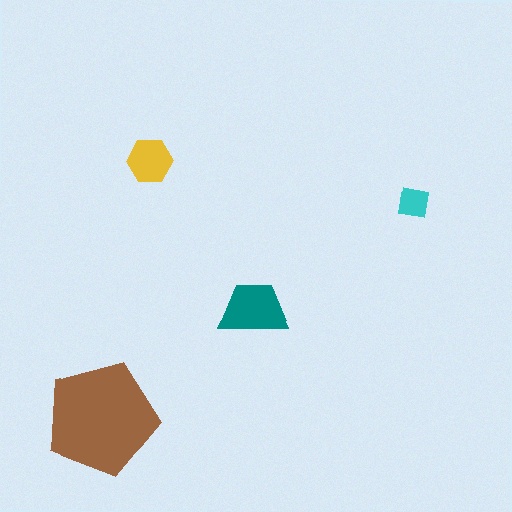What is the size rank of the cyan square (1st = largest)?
4th.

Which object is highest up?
The yellow hexagon is topmost.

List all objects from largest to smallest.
The brown pentagon, the teal trapezoid, the yellow hexagon, the cyan square.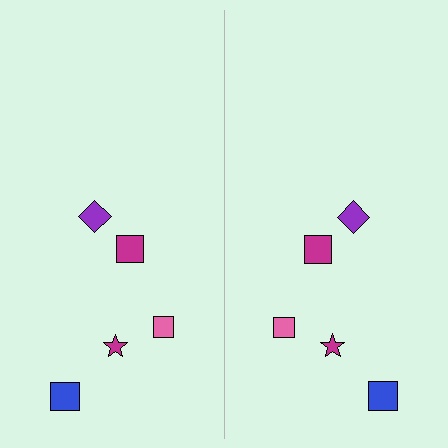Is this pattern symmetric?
Yes, this pattern has bilateral (reflection) symmetry.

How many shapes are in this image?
There are 10 shapes in this image.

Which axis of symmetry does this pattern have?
The pattern has a vertical axis of symmetry running through the center of the image.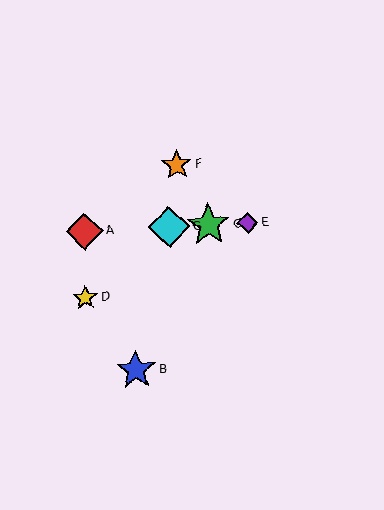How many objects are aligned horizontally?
4 objects (A, C, E, G) are aligned horizontally.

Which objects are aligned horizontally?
Objects A, C, E, G are aligned horizontally.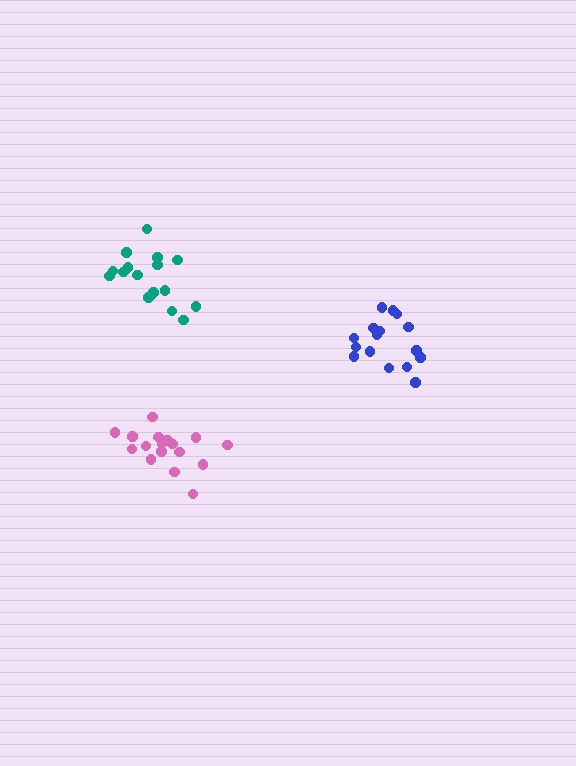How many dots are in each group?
Group 1: 18 dots, Group 2: 17 dots, Group 3: 16 dots (51 total).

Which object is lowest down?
The pink cluster is bottommost.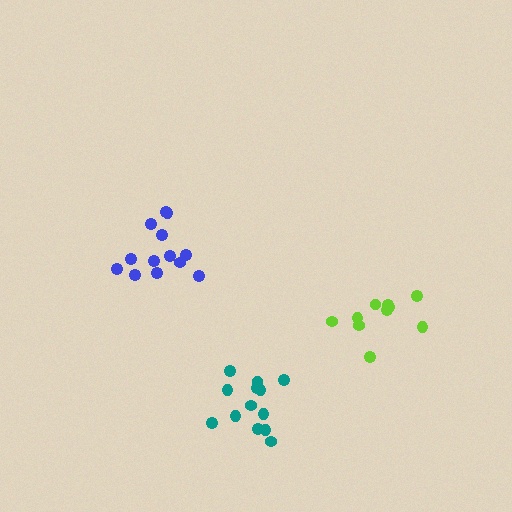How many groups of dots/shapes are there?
There are 3 groups.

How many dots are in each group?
Group 1: 10 dots, Group 2: 13 dots, Group 3: 13 dots (36 total).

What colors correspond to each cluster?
The clusters are colored: lime, blue, teal.